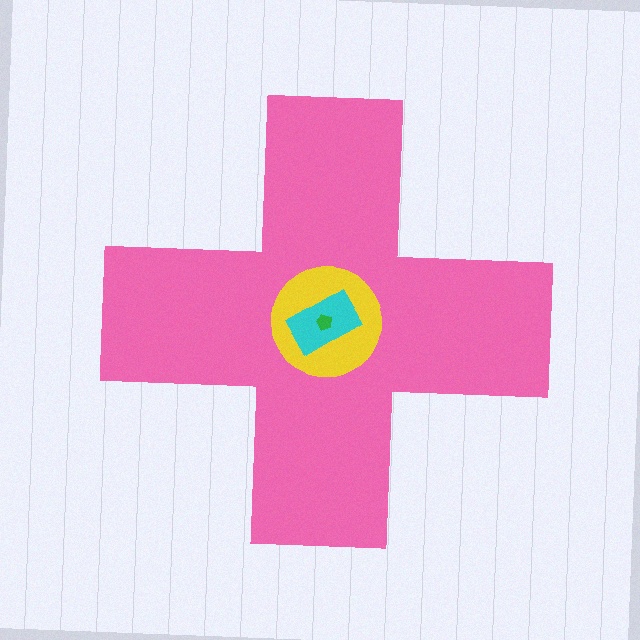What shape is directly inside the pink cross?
The yellow circle.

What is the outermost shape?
The pink cross.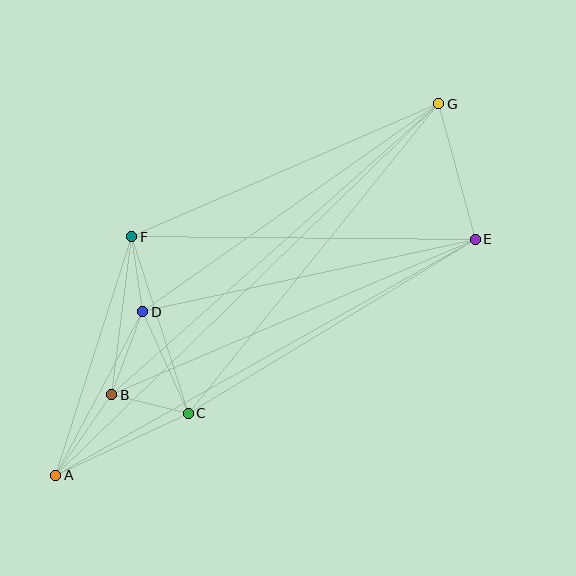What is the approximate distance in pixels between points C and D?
The distance between C and D is approximately 111 pixels.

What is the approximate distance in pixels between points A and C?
The distance between A and C is approximately 146 pixels.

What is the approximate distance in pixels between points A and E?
The distance between A and E is approximately 482 pixels.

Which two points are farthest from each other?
Points A and G are farthest from each other.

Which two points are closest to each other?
Points D and F are closest to each other.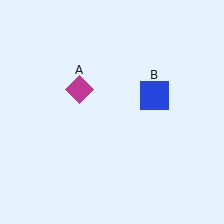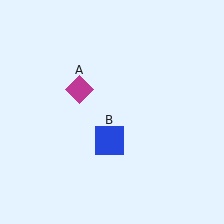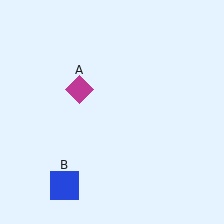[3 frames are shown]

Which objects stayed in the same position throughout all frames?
Magenta diamond (object A) remained stationary.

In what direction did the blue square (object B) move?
The blue square (object B) moved down and to the left.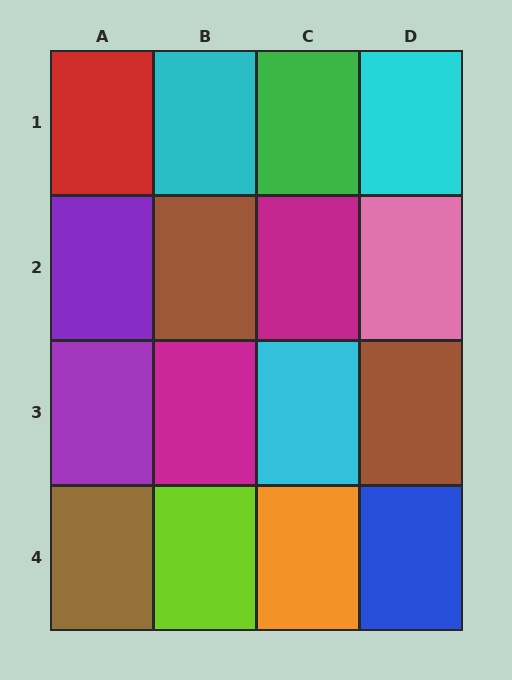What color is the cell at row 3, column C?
Cyan.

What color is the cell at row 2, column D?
Pink.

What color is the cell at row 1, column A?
Red.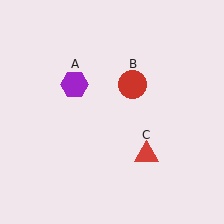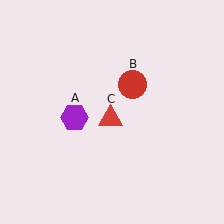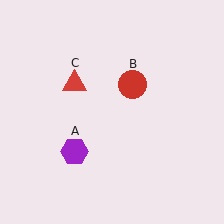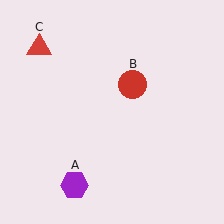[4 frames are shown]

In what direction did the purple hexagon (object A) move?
The purple hexagon (object A) moved down.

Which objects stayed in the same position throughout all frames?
Red circle (object B) remained stationary.